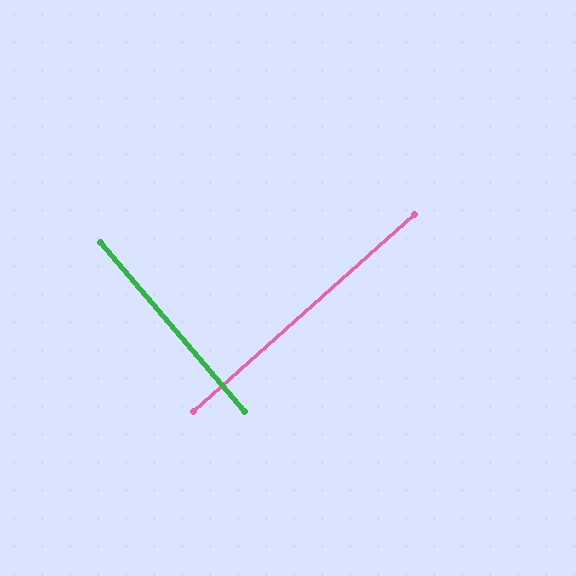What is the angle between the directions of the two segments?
Approximately 89 degrees.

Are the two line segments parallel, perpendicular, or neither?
Perpendicular — they meet at approximately 89°.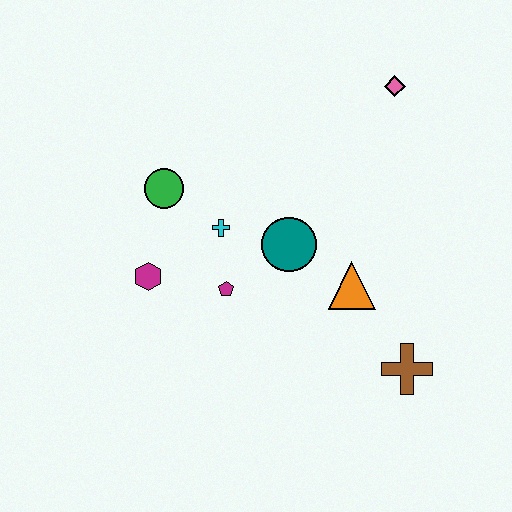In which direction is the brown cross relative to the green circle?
The brown cross is to the right of the green circle.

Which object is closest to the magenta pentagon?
The cyan cross is closest to the magenta pentagon.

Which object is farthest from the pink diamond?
The magenta hexagon is farthest from the pink diamond.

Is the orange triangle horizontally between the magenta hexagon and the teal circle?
No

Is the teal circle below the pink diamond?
Yes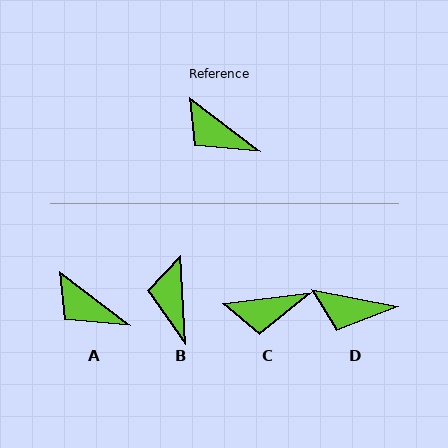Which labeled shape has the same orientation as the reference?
A.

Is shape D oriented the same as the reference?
No, it is off by about 26 degrees.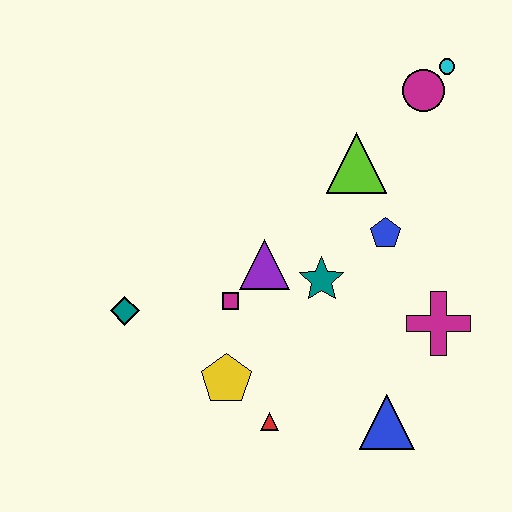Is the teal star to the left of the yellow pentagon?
No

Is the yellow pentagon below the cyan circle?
Yes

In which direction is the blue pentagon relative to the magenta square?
The blue pentagon is to the right of the magenta square.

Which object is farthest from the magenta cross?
The teal diamond is farthest from the magenta cross.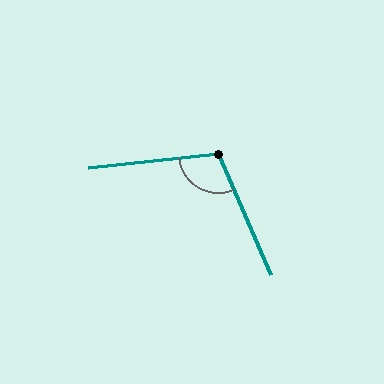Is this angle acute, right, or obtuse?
It is obtuse.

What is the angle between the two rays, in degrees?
Approximately 107 degrees.